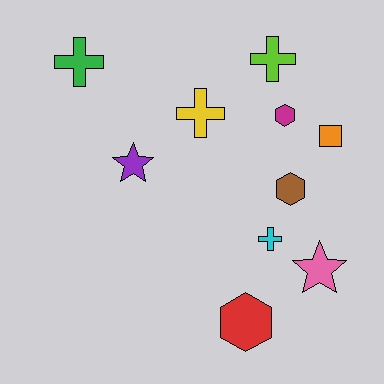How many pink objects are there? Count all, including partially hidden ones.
There is 1 pink object.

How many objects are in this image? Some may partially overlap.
There are 10 objects.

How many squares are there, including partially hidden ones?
There is 1 square.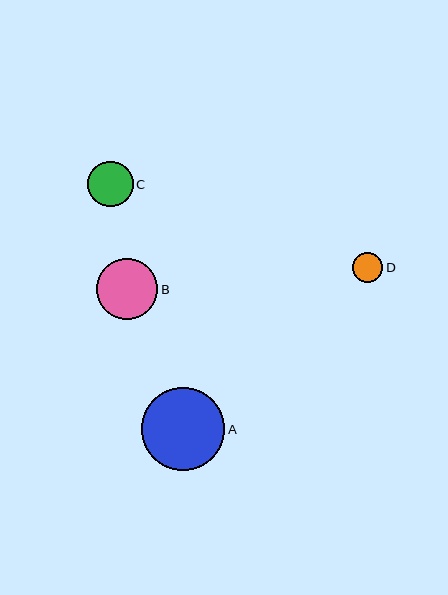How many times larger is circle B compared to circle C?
Circle B is approximately 1.3 times the size of circle C.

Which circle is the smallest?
Circle D is the smallest with a size of approximately 30 pixels.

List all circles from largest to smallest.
From largest to smallest: A, B, C, D.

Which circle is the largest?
Circle A is the largest with a size of approximately 83 pixels.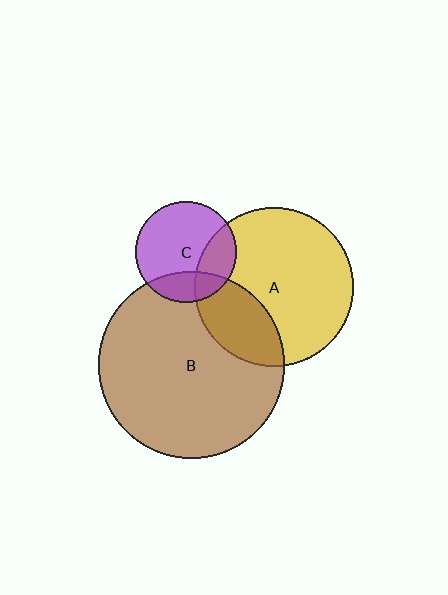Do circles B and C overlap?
Yes.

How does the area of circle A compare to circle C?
Approximately 2.5 times.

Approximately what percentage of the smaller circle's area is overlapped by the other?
Approximately 20%.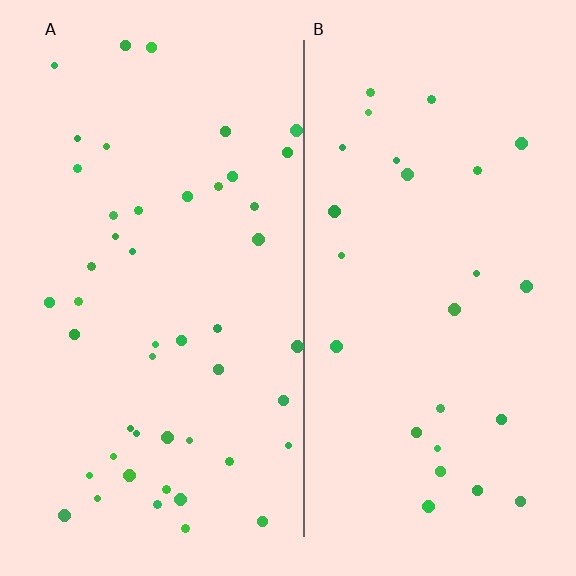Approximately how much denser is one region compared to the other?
Approximately 1.8× — region A over region B.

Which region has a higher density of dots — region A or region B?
A (the left).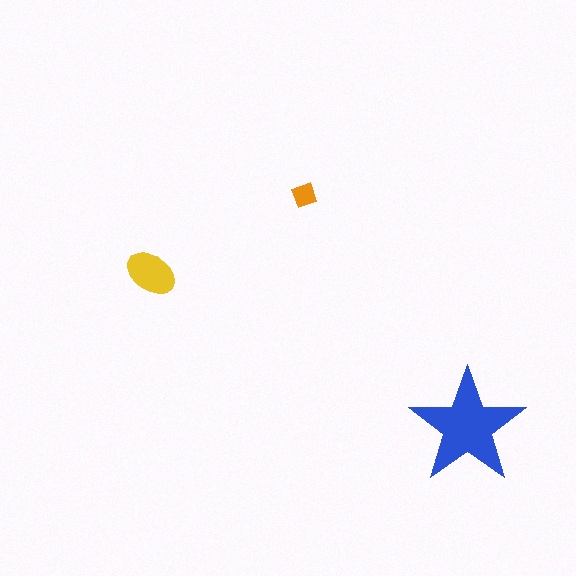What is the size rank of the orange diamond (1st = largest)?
3rd.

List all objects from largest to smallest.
The blue star, the yellow ellipse, the orange diamond.